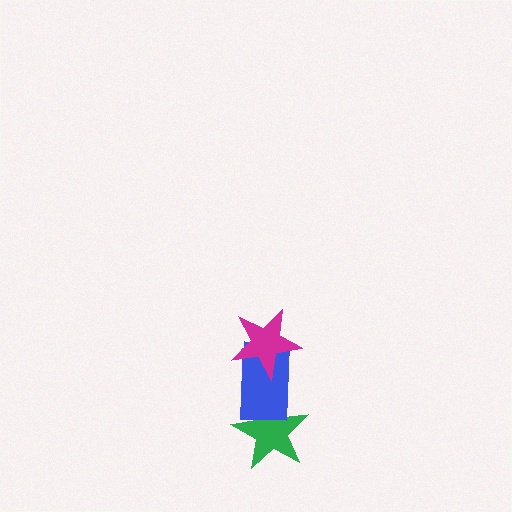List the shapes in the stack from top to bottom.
From top to bottom: the magenta star, the blue rectangle, the green star.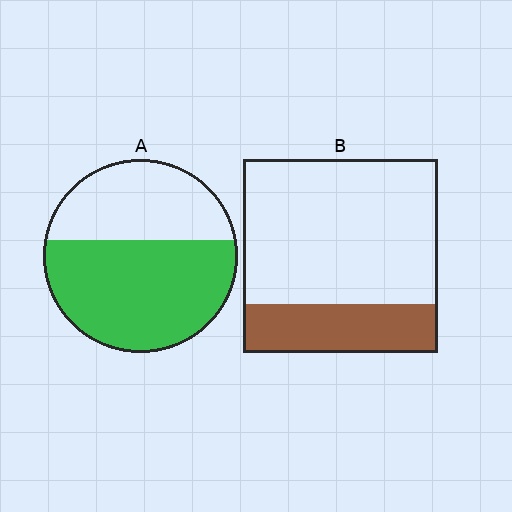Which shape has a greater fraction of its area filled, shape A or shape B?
Shape A.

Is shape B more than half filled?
No.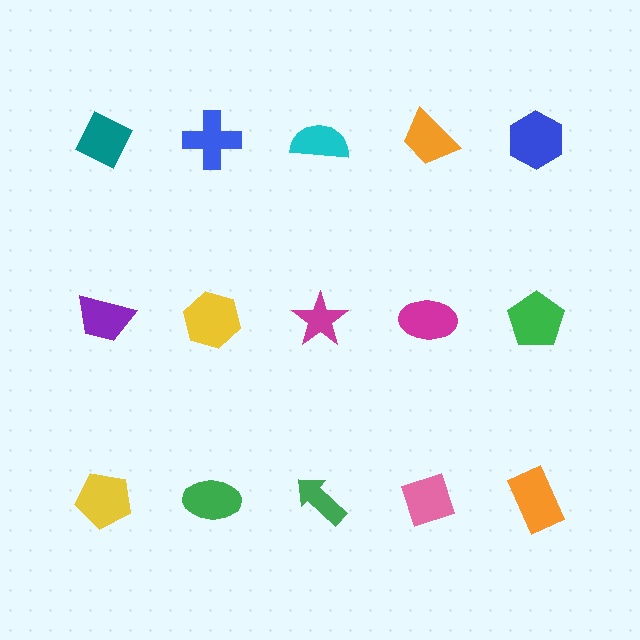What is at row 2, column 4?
A magenta ellipse.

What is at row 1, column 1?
A teal diamond.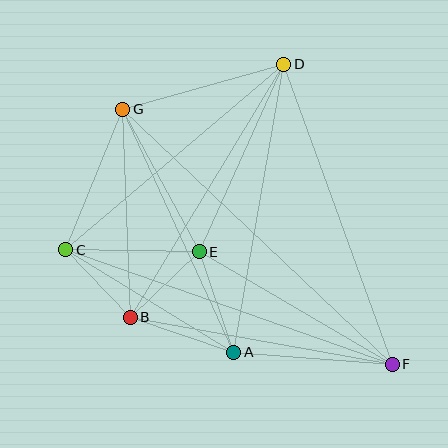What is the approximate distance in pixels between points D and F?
The distance between D and F is approximately 319 pixels.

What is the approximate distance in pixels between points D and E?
The distance between D and E is approximately 206 pixels.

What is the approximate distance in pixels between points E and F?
The distance between E and F is approximately 224 pixels.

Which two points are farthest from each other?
Points F and G are farthest from each other.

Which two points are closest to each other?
Points B and C are closest to each other.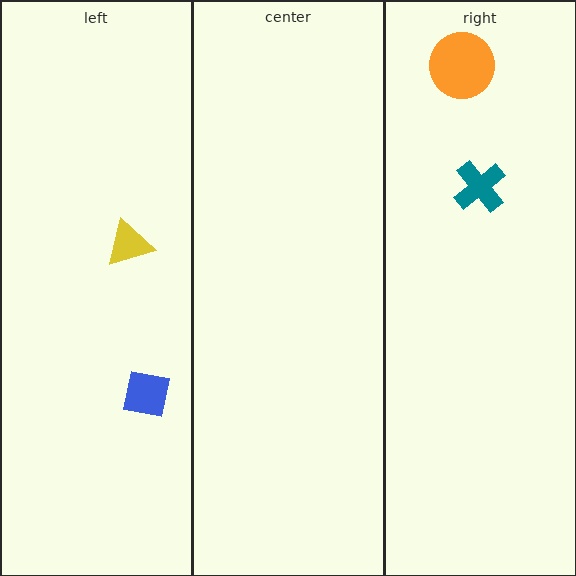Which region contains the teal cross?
The right region.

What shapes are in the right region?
The teal cross, the orange circle.